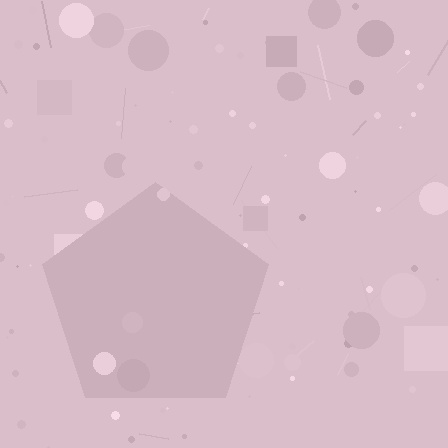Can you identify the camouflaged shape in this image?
The camouflaged shape is a pentagon.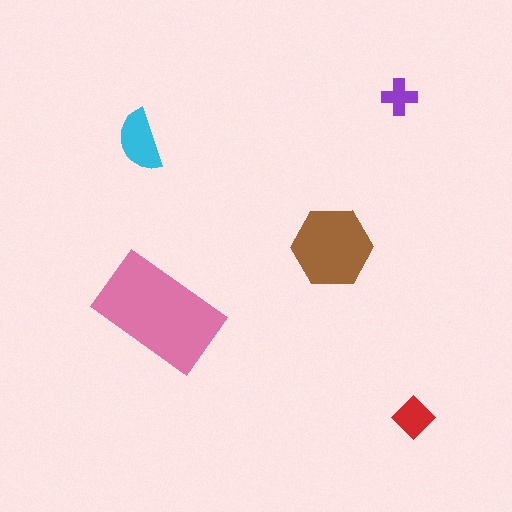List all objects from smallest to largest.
The purple cross, the red diamond, the cyan semicircle, the brown hexagon, the pink rectangle.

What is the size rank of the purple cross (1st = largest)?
5th.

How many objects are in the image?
There are 5 objects in the image.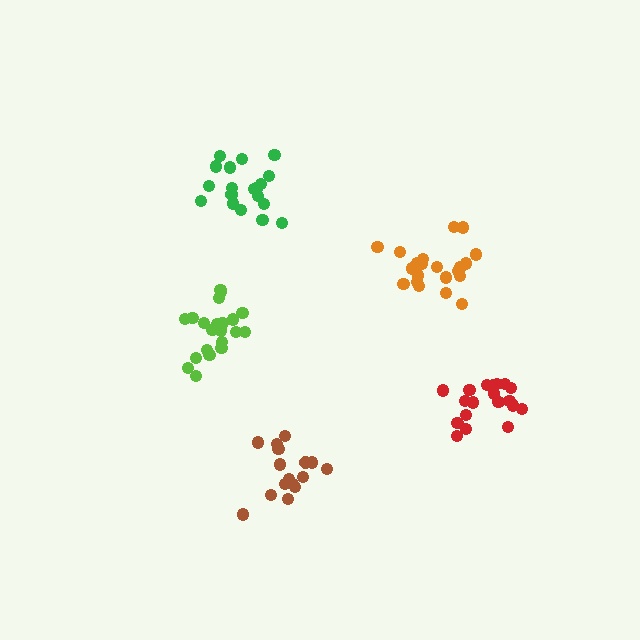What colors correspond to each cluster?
The clusters are colored: orange, brown, red, lime, green.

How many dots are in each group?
Group 1: 21 dots, Group 2: 16 dots, Group 3: 19 dots, Group 4: 21 dots, Group 5: 19 dots (96 total).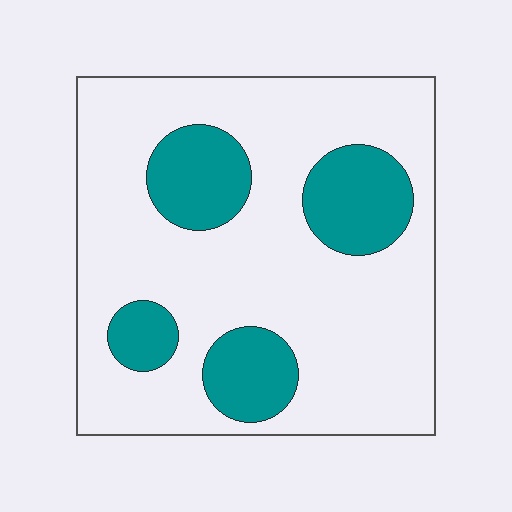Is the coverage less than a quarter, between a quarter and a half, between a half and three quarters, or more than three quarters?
Less than a quarter.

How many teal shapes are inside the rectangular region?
4.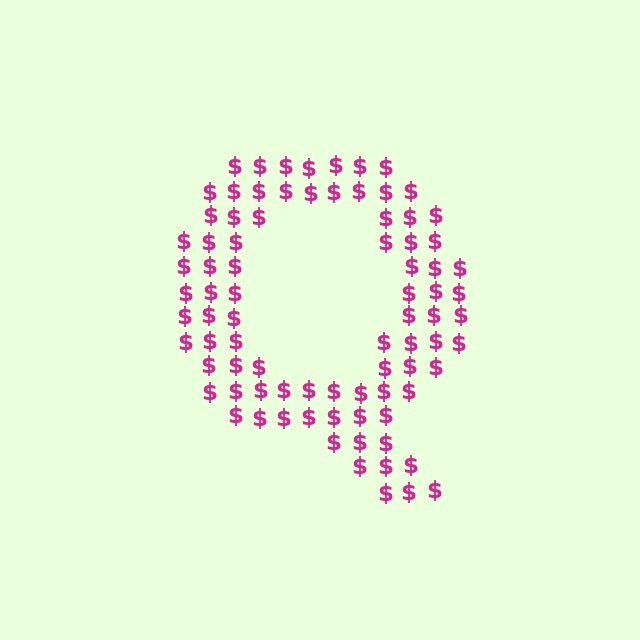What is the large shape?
The large shape is the letter Q.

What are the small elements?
The small elements are dollar signs.